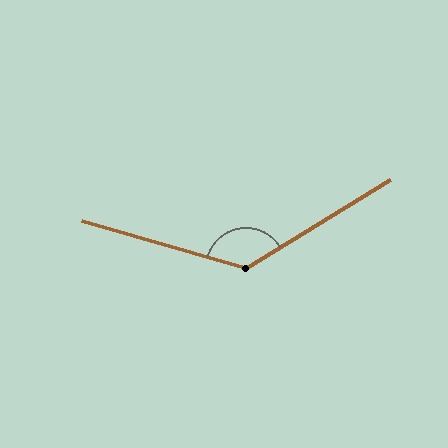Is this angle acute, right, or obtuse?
It is obtuse.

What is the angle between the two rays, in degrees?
Approximately 132 degrees.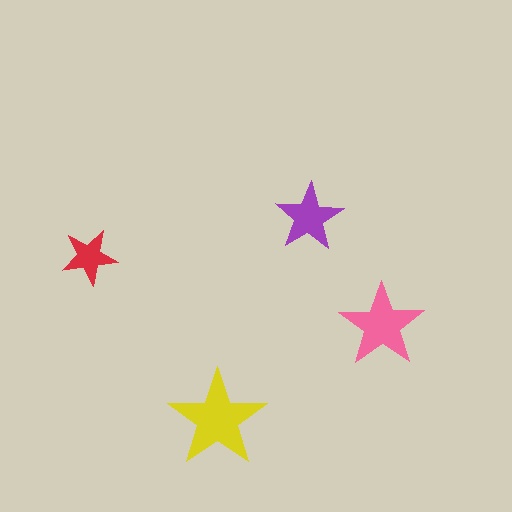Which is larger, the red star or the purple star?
The purple one.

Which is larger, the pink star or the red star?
The pink one.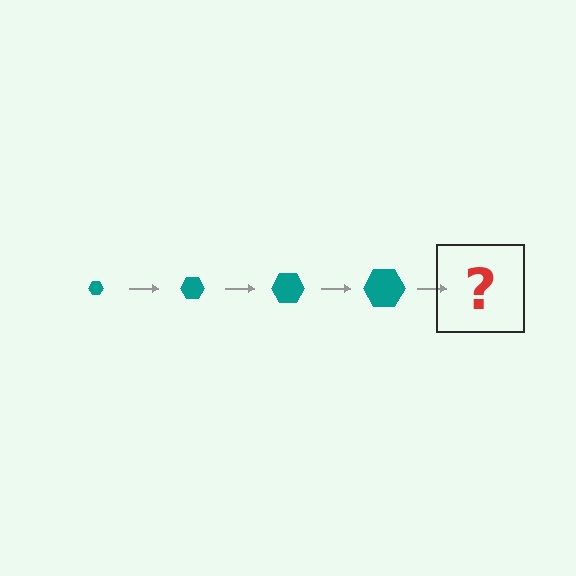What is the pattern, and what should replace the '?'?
The pattern is that the hexagon gets progressively larger each step. The '?' should be a teal hexagon, larger than the previous one.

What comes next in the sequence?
The next element should be a teal hexagon, larger than the previous one.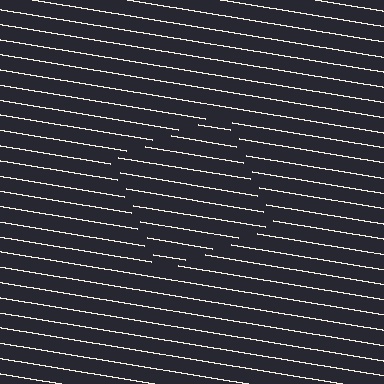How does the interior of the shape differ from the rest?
The interior of the shape contains the same grating, shifted by half a period — the contour is defined by the phase discontinuity where line-ends from the inner and outer gratings abut.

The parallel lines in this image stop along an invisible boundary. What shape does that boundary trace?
An illusory square. The interior of the shape contains the same grating, shifted by half a period — the contour is defined by the phase discontinuity where line-ends from the inner and outer gratings abut.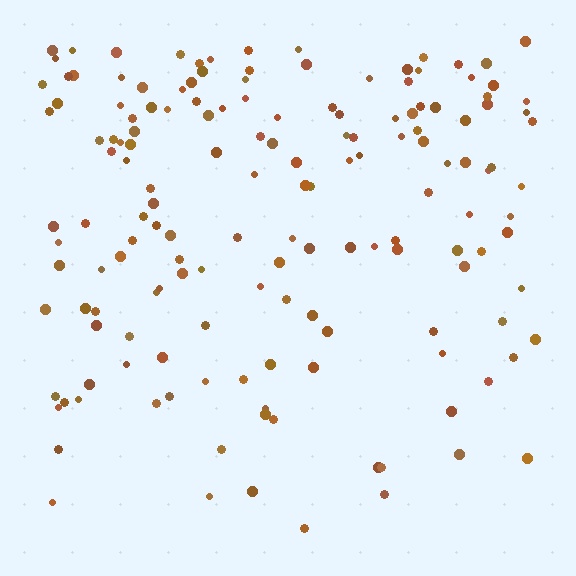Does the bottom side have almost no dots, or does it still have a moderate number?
Still a moderate number, just noticeably fewer than the top.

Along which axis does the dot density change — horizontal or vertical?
Vertical.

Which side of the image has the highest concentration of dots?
The top.